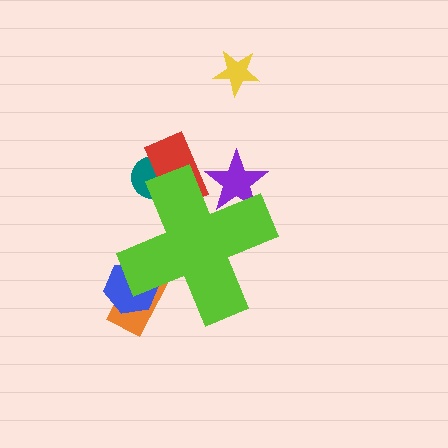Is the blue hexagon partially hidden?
Yes, the blue hexagon is partially hidden behind the lime cross.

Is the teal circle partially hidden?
Yes, the teal circle is partially hidden behind the lime cross.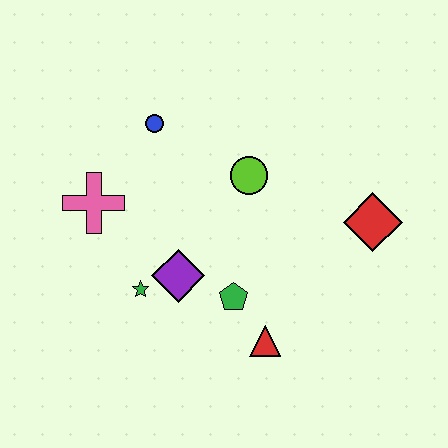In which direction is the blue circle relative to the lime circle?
The blue circle is to the left of the lime circle.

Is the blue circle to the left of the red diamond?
Yes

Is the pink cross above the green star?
Yes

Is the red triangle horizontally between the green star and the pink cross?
No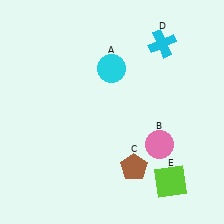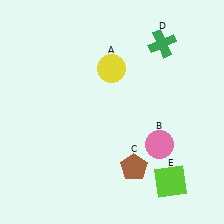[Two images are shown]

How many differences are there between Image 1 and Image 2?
There are 2 differences between the two images.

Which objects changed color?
A changed from cyan to yellow. D changed from cyan to green.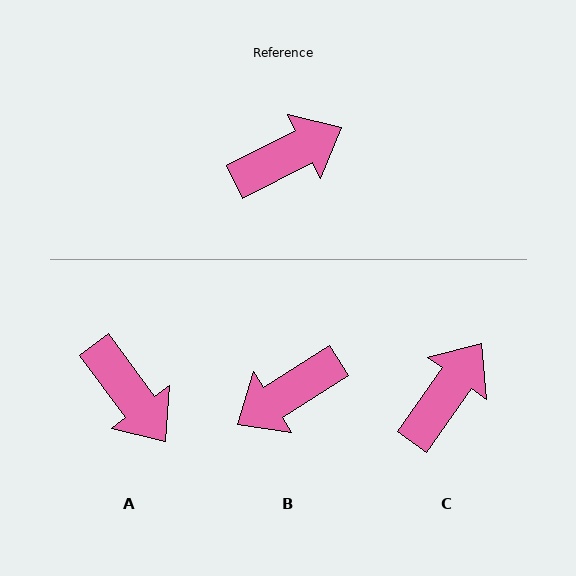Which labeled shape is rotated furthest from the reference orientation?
B, about 175 degrees away.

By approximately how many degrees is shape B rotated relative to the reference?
Approximately 175 degrees clockwise.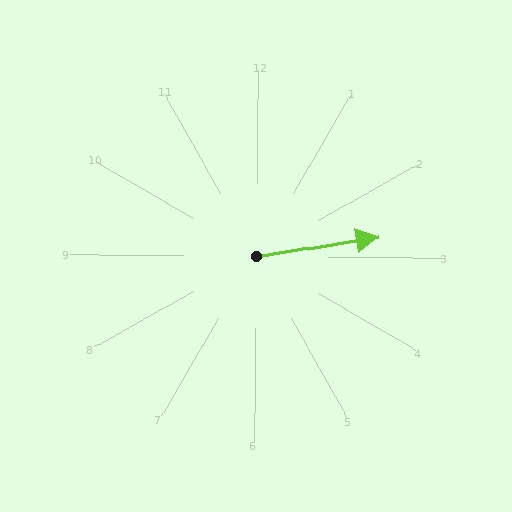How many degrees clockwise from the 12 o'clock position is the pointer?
Approximately 81 degrees.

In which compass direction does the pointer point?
East.